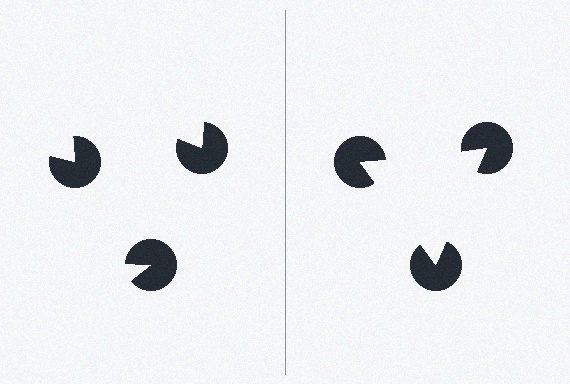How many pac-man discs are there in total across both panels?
6 — 3 on each side.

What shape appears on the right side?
An illusory triangle.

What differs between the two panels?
The pac-man discs are positioned identically on both sides; only the wedge orientations differ. On the right they align to a triangle; on the left they are misaligned.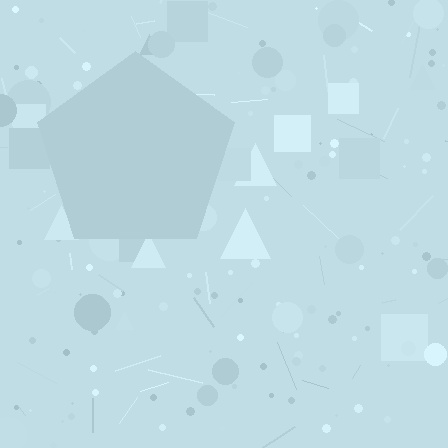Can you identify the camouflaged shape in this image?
The camouflaged shape is a pentagon.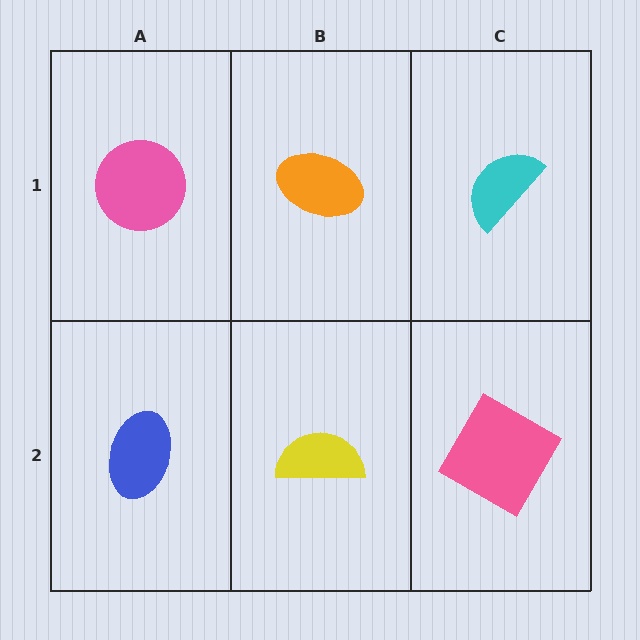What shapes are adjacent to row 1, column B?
A yellow semicircle (row 2, column B), a pink circle (row 1, column A), a cyan semicircle (row 1, column C).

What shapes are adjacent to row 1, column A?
A blue ellipse (row 2, column A), an orange ellipse (row 1, column B).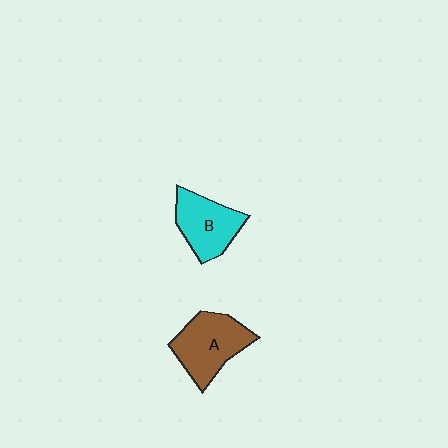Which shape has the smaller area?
Shape B (cyan).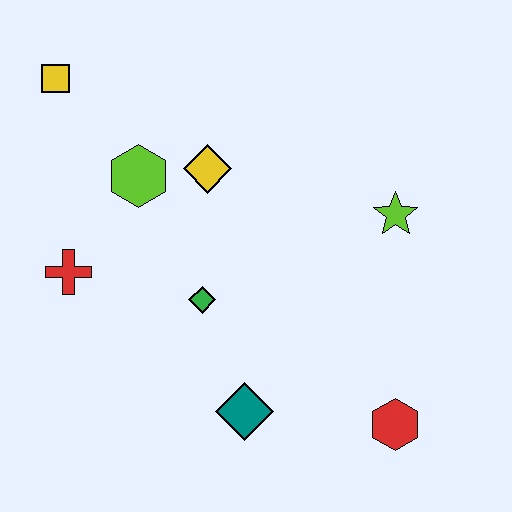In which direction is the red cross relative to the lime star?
The red cross is to the left of the lime star.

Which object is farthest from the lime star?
The yellow square is farthest from the lime star.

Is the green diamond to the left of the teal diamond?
Yes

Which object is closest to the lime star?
The yellow diamond is closest to the lime star.